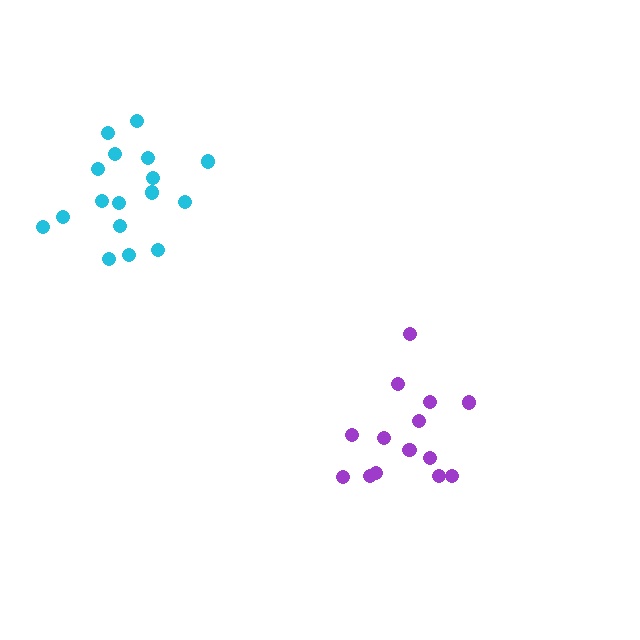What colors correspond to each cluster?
The clusters are colored: purple, cyan.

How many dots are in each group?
Group 1: 14 dots, Group 2: 17 dots (31 total).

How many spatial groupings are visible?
There are 2 spatial groupings.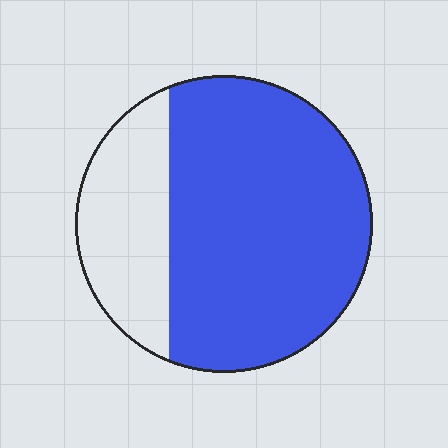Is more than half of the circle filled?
Yes.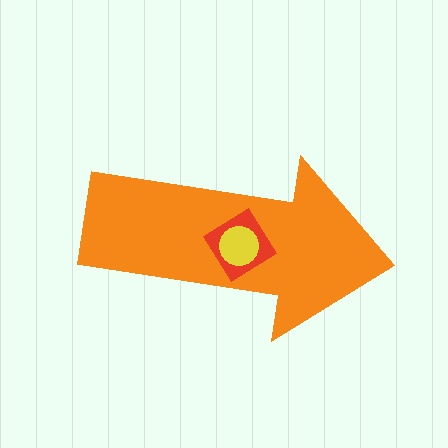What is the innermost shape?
The yellow circle.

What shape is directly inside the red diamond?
The yellow circle.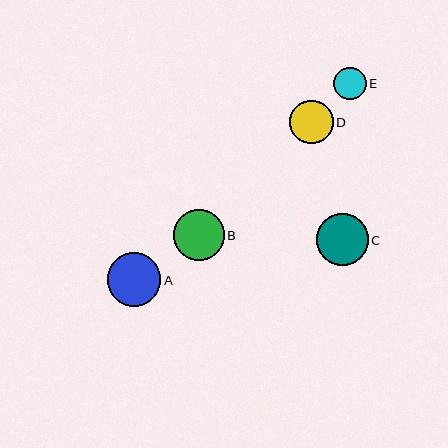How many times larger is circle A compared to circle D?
Circle A is approximately 1.2 times the size of circle D.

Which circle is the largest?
Circle A is the largest with a size of approximately 54 pixels.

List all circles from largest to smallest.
From largest to smallest: A, C, B, D, E.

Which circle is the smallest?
Circle E is the smallest with a size of approximately 32 pixels.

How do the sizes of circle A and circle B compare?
Circle A and circle B are approximately the same size.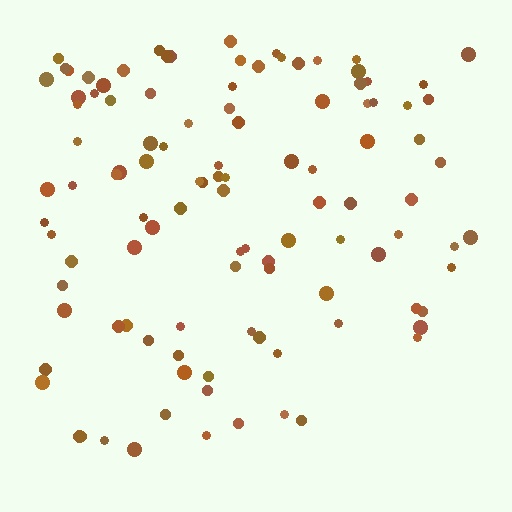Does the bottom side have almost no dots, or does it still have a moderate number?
Still a moderate number, just noticeably fewer than the top.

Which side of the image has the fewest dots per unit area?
The bottom.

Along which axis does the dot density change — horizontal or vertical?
Vertical.